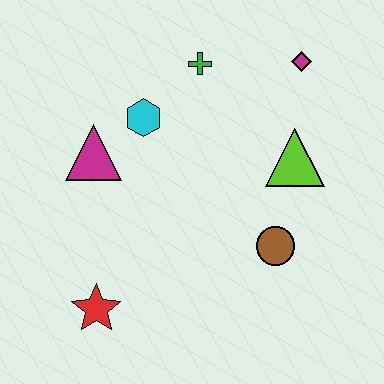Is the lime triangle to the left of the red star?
No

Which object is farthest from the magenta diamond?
The red star is farthest from the magenta diamond.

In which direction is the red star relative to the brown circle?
The red star is to the left of the brown circle.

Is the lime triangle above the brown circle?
Yes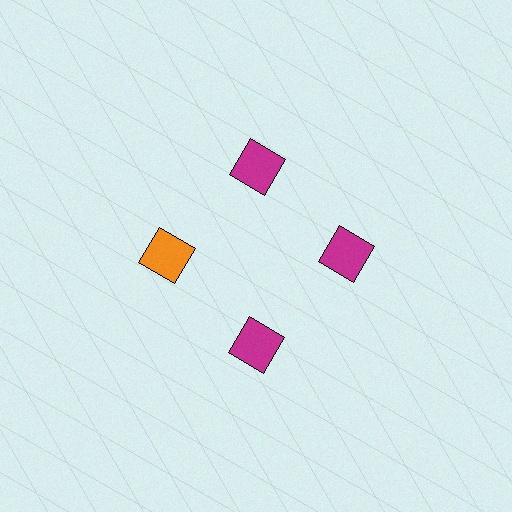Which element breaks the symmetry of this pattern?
The orange square at roughly the 9 o'clock position breaks the symmetry. All other shapes are magenta squares.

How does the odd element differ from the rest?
It has a different color: orange instead of magenta.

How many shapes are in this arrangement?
There are 4 shapes arranged in a ring pattern.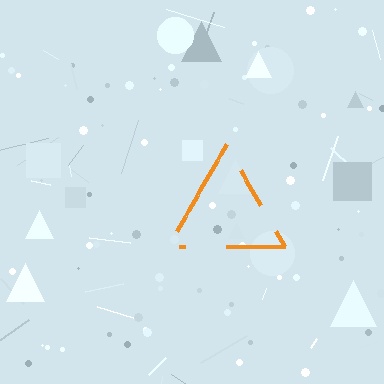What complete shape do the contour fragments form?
The contour fragments form a triangle.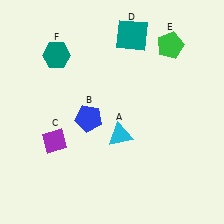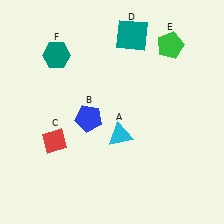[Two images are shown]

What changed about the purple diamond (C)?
In Image 1, C is purple. In Image 2, it changed to red.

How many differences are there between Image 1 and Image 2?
There is 1 difference between the two images.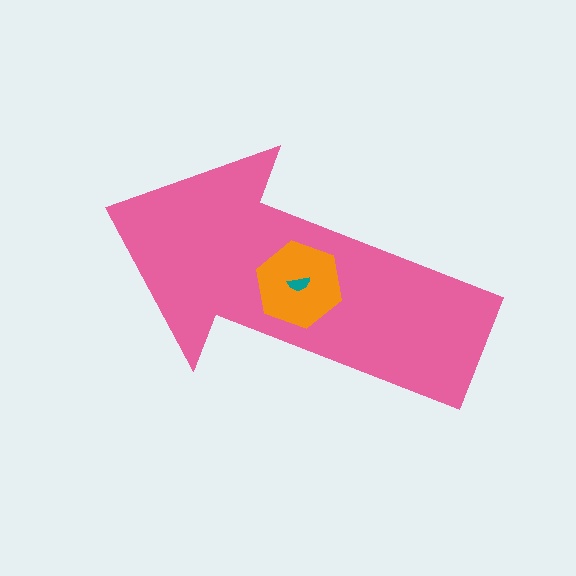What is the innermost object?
The teal semicircle.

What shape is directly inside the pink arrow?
The orange hexagon.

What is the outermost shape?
The pink arrow.